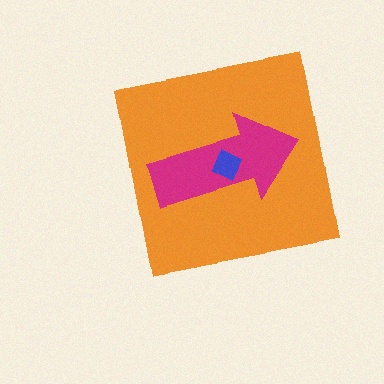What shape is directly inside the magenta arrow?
The blue square.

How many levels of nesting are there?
3.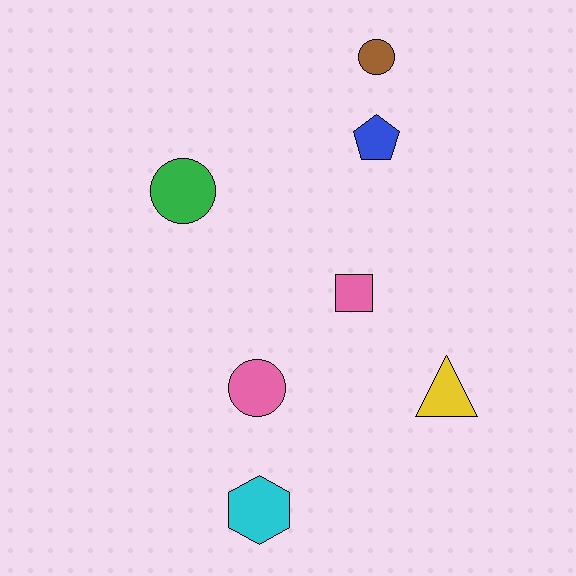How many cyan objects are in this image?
There is 1 cyan object.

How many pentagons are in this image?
There is 1 pentagon.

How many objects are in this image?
There are 7 objects.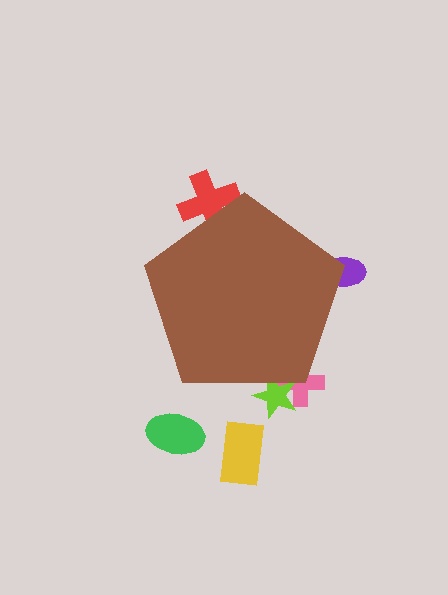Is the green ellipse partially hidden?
No, the green ellipse is fully visible.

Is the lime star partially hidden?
Yes, the lime star is partially hidden behind the brown pentagon.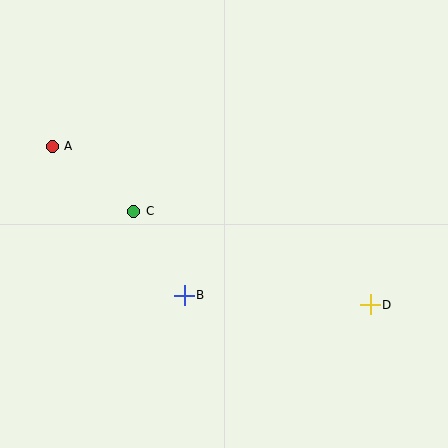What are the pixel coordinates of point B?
Point B is at (184, 295).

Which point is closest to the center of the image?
Point B at (184, 295) is closest to the center.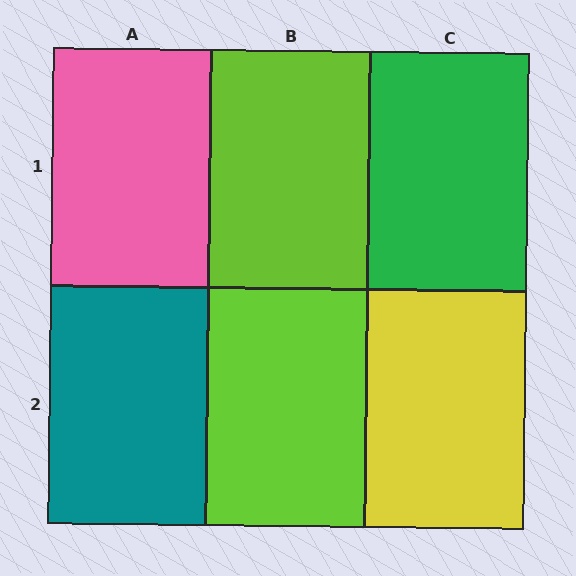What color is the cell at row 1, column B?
Lime.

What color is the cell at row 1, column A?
Pink.